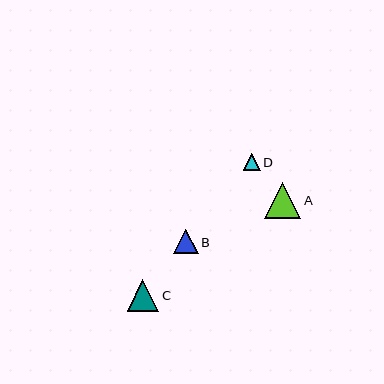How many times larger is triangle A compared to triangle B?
Triangle A is approximately 1.5 times the size of triangle B.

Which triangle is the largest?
Triangle A is the largest with a size of approximately 36 pixels.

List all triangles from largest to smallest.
From largest to smallest: A, C, B, D.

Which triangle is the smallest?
Triangle D is the smallest with a size of approximately 17 pixels.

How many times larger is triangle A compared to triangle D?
Triangle A is approximately 2.1 times the size of triangle D.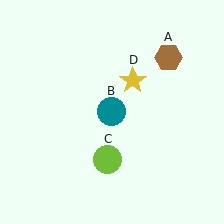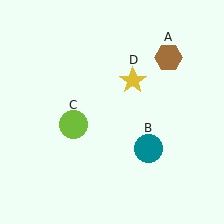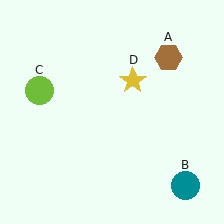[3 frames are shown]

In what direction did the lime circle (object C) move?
The lime circle (object C) moved up and to the left.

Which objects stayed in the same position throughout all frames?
Brown hexagon (object A) and yellow star (object D) remained stationary.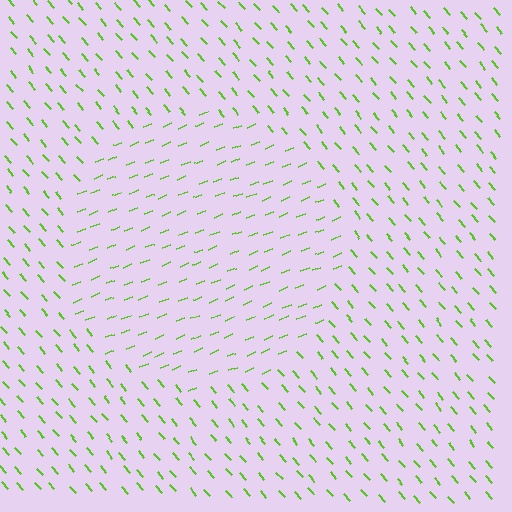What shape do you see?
I see a circle.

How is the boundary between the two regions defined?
The boundary is defined purely by a change in line orientation (approximately 72 degrees difference). All lines are the same color and thickness.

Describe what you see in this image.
The image is filled with small lime line segments. A circle region in the image has lines oriented differently from the surrounding lines, creating a visible texture boundary.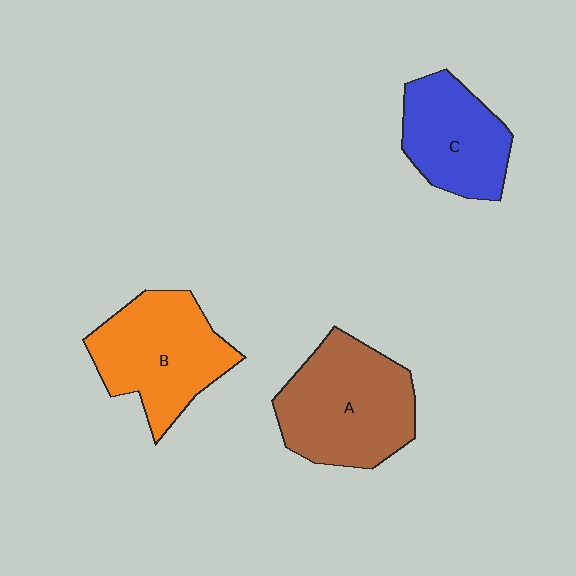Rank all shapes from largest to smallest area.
From largest to smallest: A (brown), B (orange), C (blue).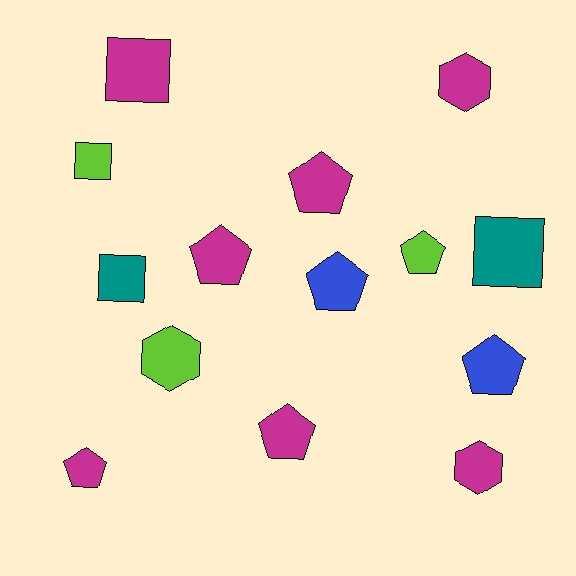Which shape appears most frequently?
Pentagon, with 7 objects.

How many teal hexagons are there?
There are no teal hexagons.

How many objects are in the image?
There are 14 objects.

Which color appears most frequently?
Magenta, with 7 objects.